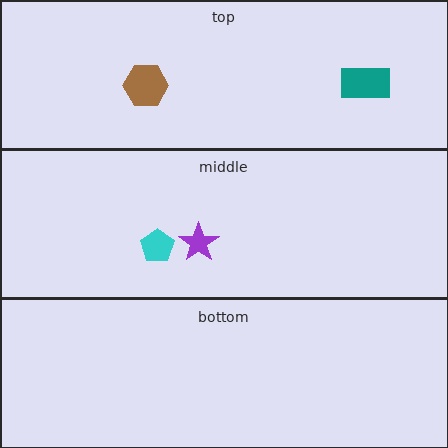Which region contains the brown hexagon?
The top region.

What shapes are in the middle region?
The purple star, the cyan pentagon.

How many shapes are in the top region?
2.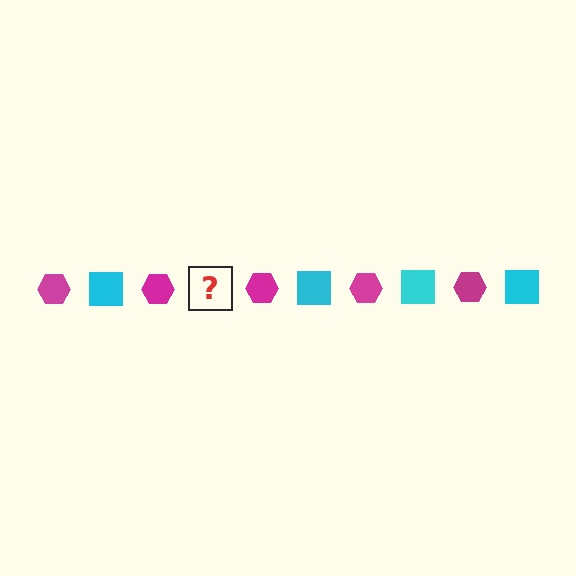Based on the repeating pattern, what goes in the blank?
The blank should be a cyan square.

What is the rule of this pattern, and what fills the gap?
The rule is that the pattern alternates between magenta hexagon and cyan square. The gap should be filled with a cyan square.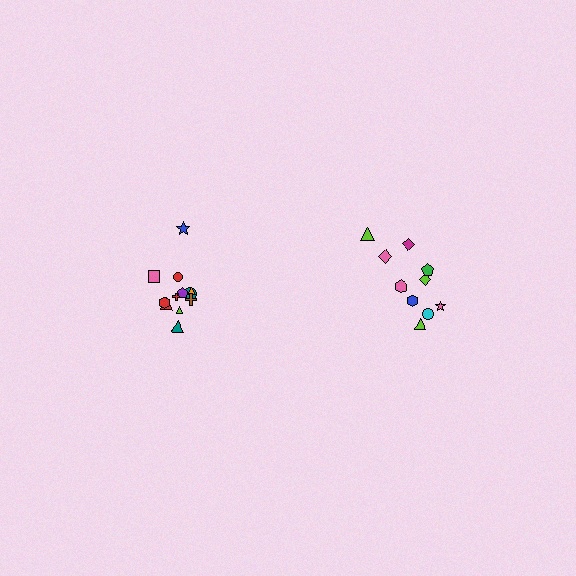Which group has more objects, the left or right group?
The left group.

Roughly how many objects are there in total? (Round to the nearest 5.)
Roughly 20 objects in total.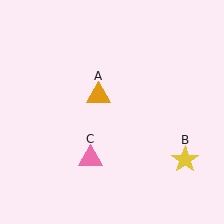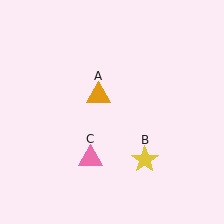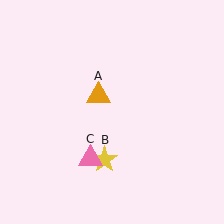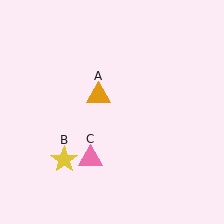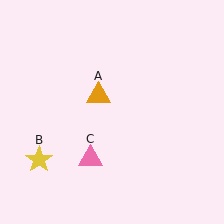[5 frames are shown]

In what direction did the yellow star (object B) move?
The yellow star (object B) moved left.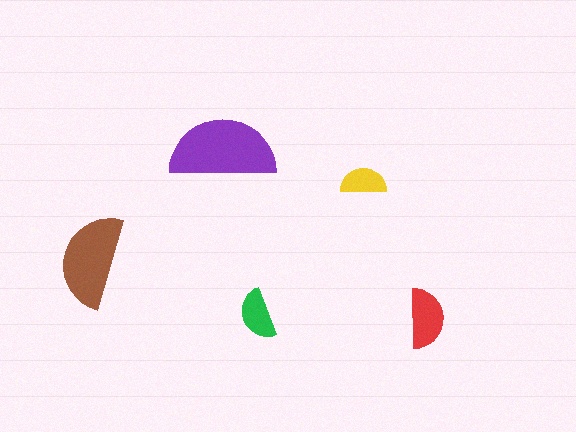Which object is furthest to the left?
The brown semicircle is leftmost.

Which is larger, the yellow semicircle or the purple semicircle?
The purple one.